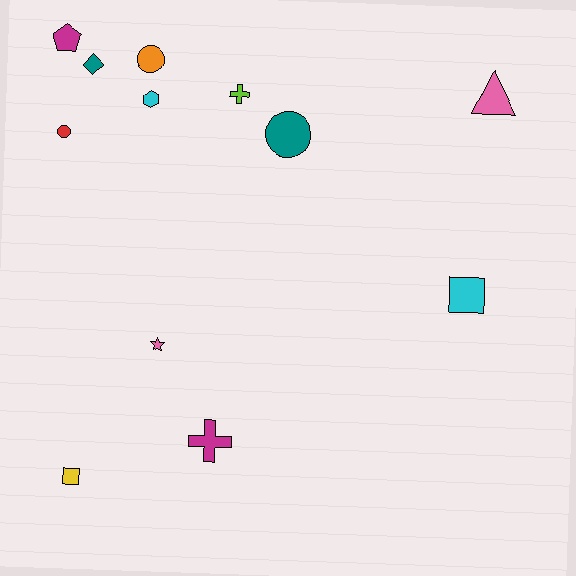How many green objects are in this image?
There are no green objects.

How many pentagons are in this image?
There is 1 pentagon.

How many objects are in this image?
There are 12 objects.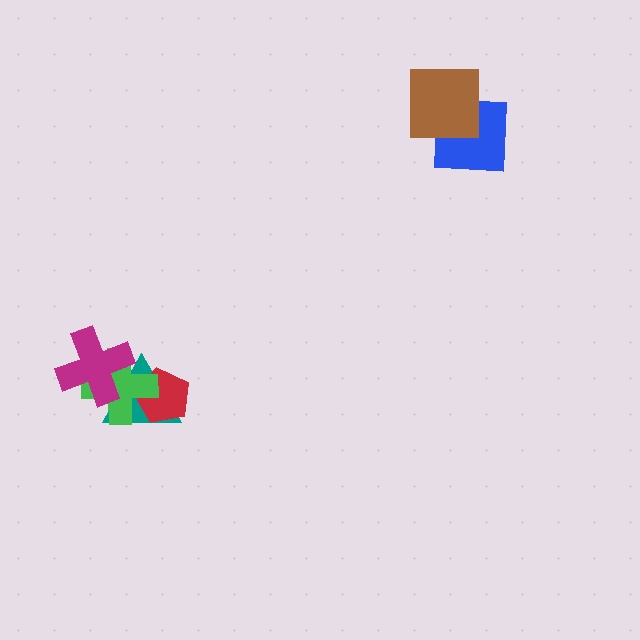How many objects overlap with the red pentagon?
2 objects overlap with the red pentagon.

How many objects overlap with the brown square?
1 object overlaps with the brown square.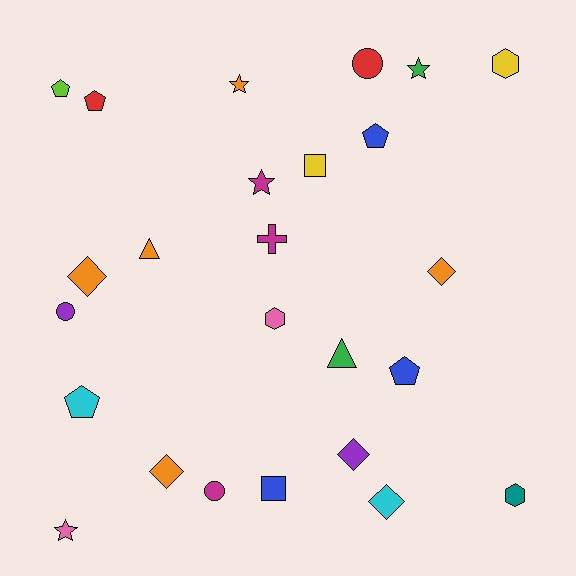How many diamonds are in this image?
There are 5 diamonds.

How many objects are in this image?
There are 25 objects.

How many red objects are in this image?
There are 2 red objects.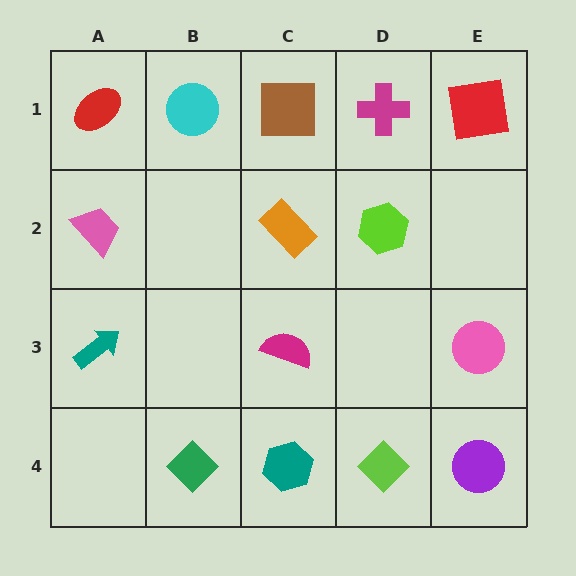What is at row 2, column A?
A pink trapezoid.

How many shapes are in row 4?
4 shapes.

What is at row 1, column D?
A magenta cross.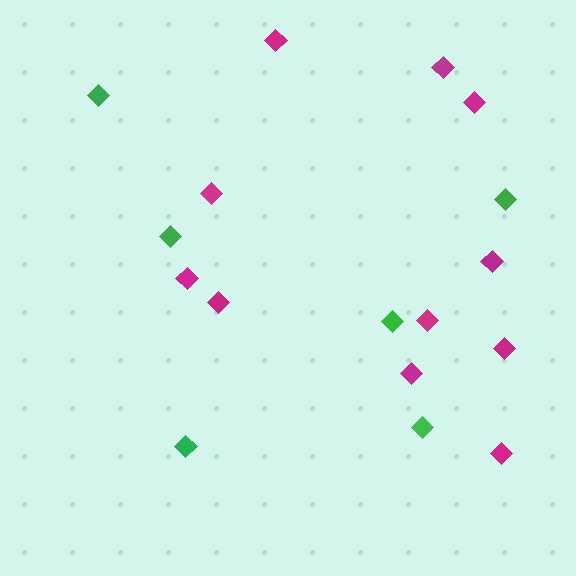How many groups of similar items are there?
There are 2 groups: one group of magenta diamonds (11) and one group of green diamonds (6).